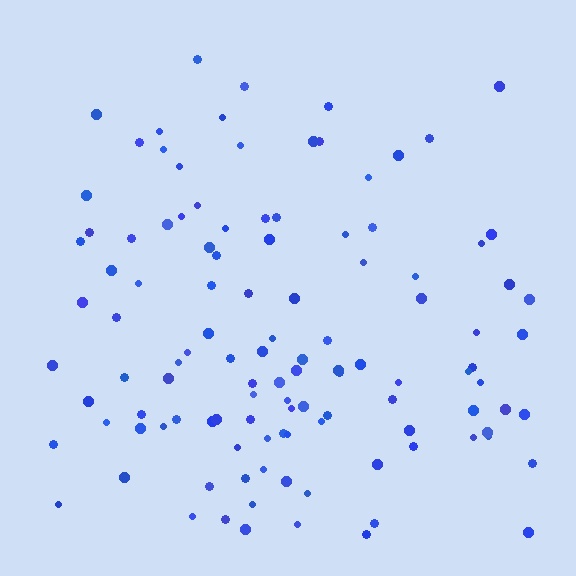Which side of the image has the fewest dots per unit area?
The top.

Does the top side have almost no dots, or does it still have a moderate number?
Still a moderate number, just noticeably fewer than the bottom.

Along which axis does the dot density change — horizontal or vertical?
Vertical.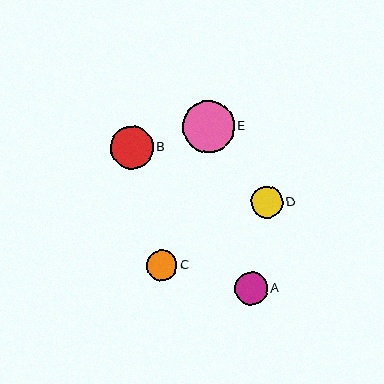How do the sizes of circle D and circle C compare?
Circle D and circle C are approximately the same size.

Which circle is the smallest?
Circle C is the smallest with a size of approximately 31 pixels.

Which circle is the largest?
Circle E is the largest with a size of approximately 52 pixels.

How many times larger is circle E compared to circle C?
Circle E is approximately 1.7 times the size of circle C.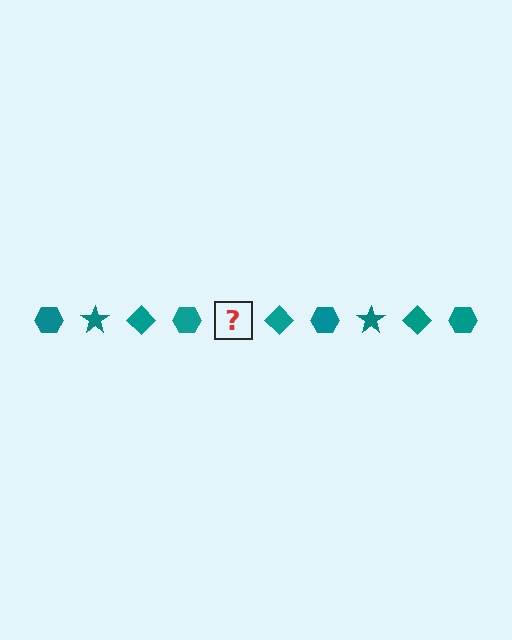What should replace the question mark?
The question mark should be replaced with a teal star.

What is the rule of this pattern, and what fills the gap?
The rule is that the pattern cycles through hexagon, star, diamond shapes in teal. The gap should be filled with a teal star.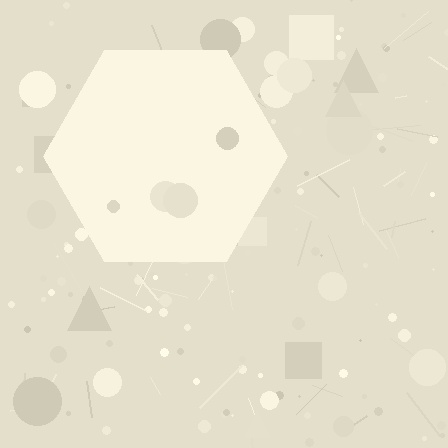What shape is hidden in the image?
A hexagon is hidden in the image.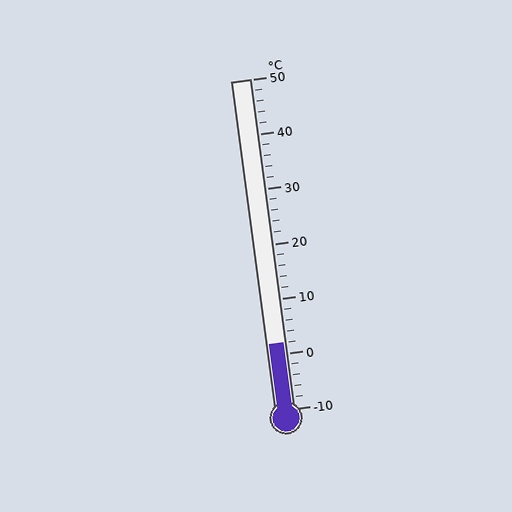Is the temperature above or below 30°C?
The temperature is below 30°C.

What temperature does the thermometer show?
The thermometer shows approximately 2°C.